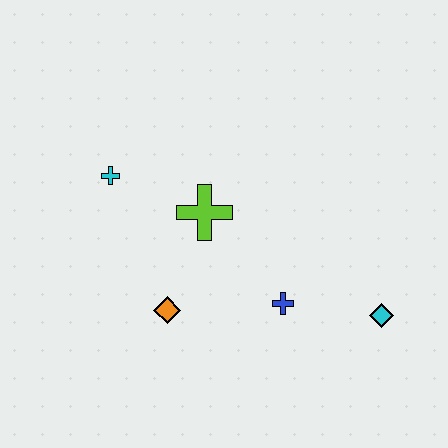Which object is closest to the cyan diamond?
The blue cross is closest to the cyan diamond.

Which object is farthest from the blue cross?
The cyan cross is farthest from the blue cross.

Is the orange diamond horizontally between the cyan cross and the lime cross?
Yes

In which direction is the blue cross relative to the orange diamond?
The blue cross is to the right of the orange diamond.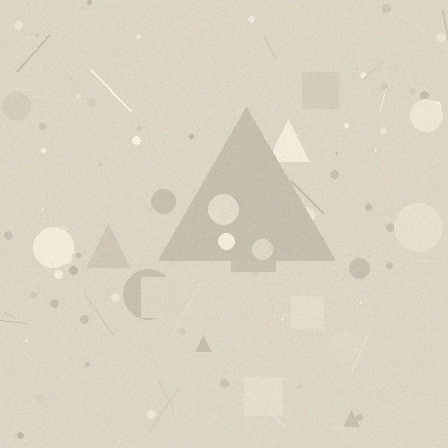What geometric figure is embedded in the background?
A triangle is embedded in the background.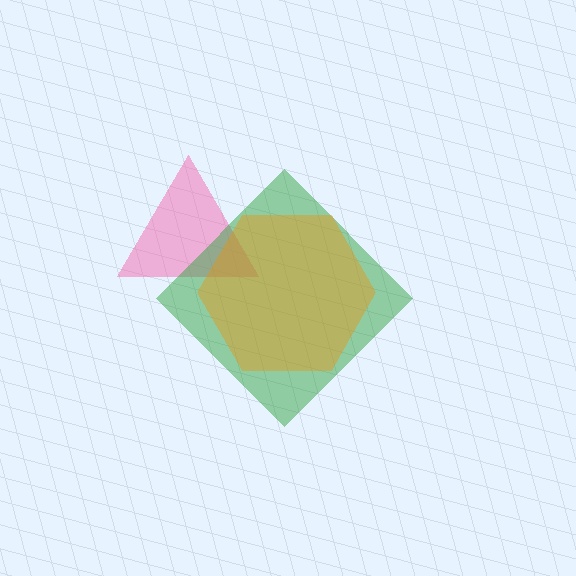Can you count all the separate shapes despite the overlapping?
Yes, there are 3 separate shapes.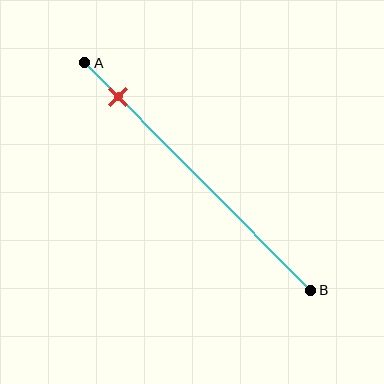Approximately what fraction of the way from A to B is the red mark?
The red mark is approximately 15% of the way from A to B.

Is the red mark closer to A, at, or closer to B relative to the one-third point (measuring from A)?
The red mark is closer to point A than the one-third point of segment AB.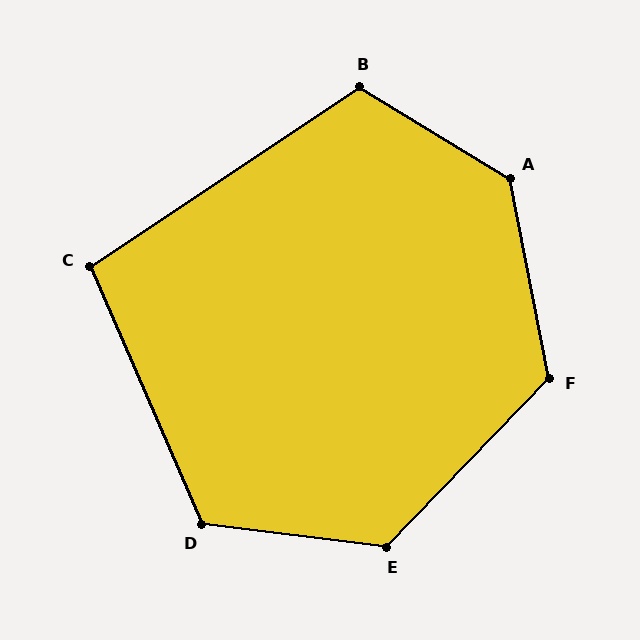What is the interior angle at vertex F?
Approximately 125 degrees (obtuse).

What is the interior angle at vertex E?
Approximately 127 degrees (obtuse).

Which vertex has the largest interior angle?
A, at approximately 133 degrees.